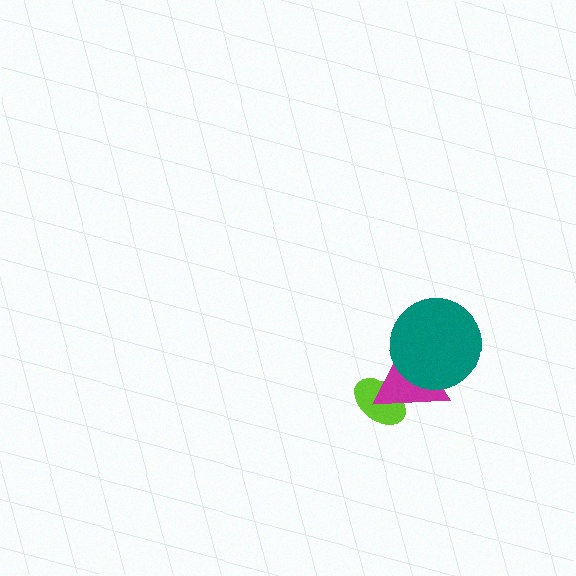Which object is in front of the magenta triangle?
The teal circle is in front of the magenta triangle.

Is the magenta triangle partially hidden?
Yes, it is partially covered by another shape.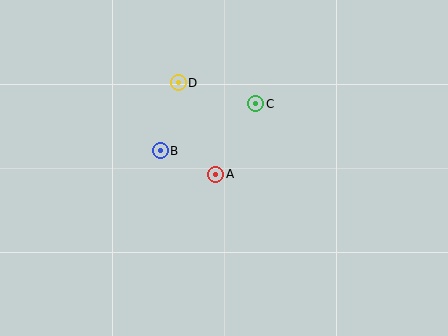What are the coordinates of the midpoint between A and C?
The midpoint between A and C is at (236, 139).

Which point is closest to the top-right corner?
Point C is closest to the top-right corner.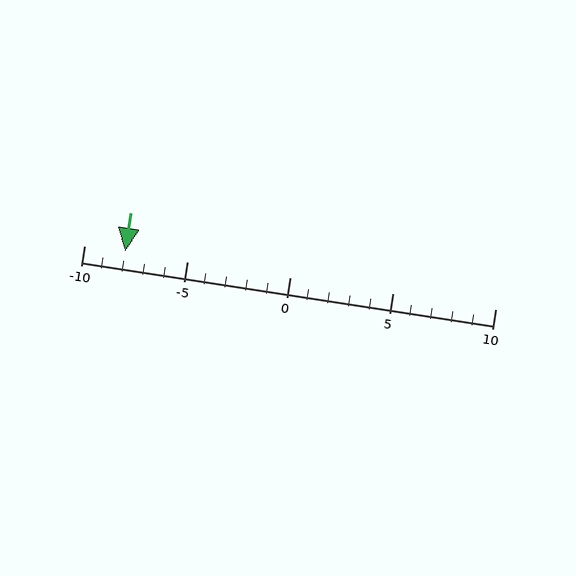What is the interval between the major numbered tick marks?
The major tick marks are spaced 5 units apart.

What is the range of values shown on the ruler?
The ruler shows values from -10 to 10.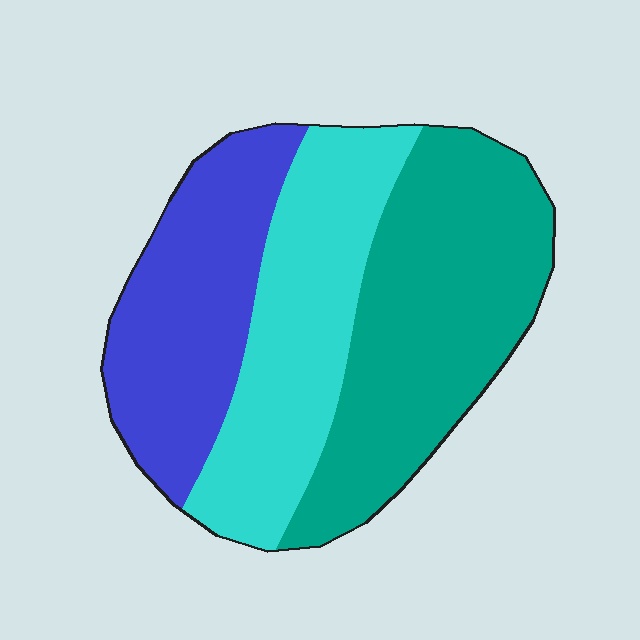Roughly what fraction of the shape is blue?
Blue covers about 30% of the shape.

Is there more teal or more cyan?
Teal.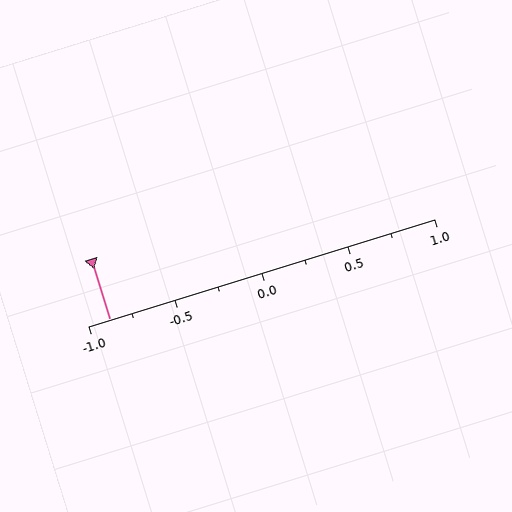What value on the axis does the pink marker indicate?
The marker indicates approximately -0.88.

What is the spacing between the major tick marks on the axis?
The major ticks are spaced 0.5 apart.